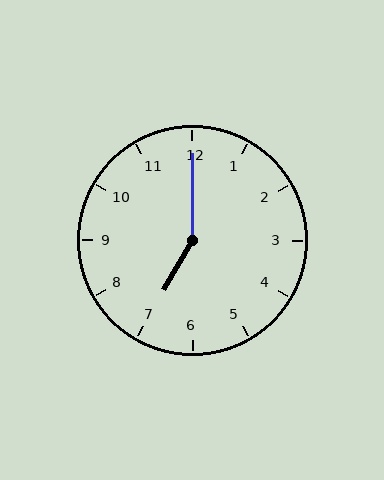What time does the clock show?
7:00.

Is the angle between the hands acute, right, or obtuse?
It is obtuse.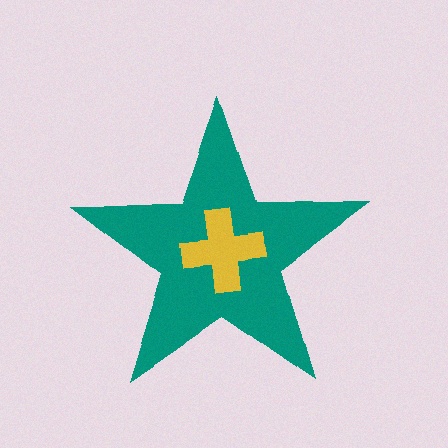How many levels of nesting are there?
2.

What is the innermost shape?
The yellow cross.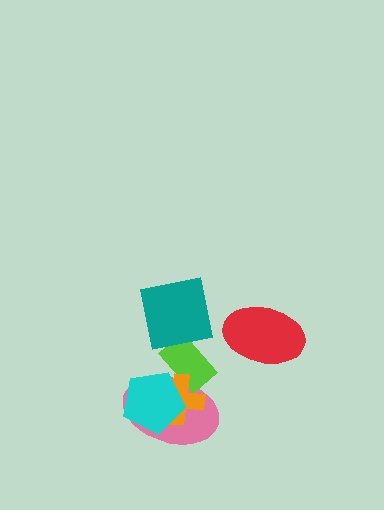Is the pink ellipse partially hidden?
Yes, it is partially covered by another shape.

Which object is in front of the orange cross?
The cyan pentagon is in front of the orange cross.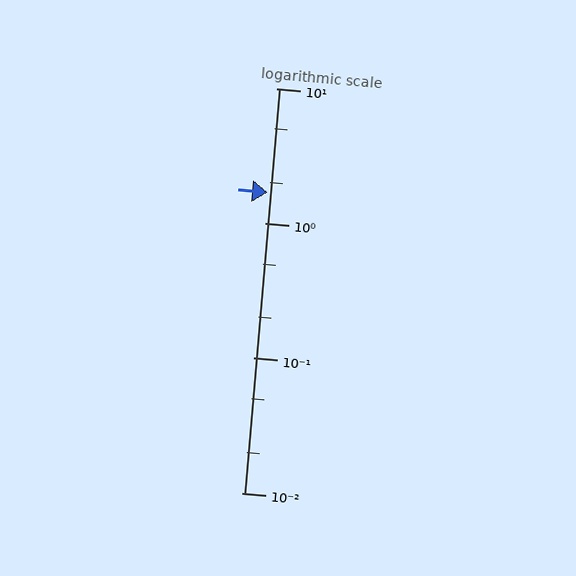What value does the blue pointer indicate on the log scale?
The pointer indicates approximately 1.7.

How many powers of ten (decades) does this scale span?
The scale spans 3 decades, from 0.01 to 10.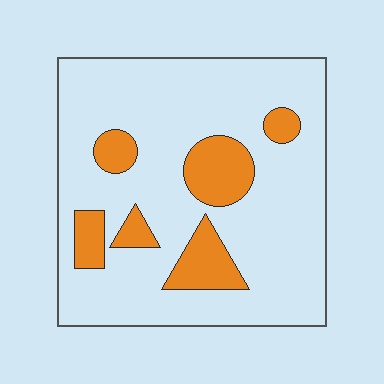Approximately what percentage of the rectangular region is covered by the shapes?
Approximately 20%.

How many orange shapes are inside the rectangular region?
6.